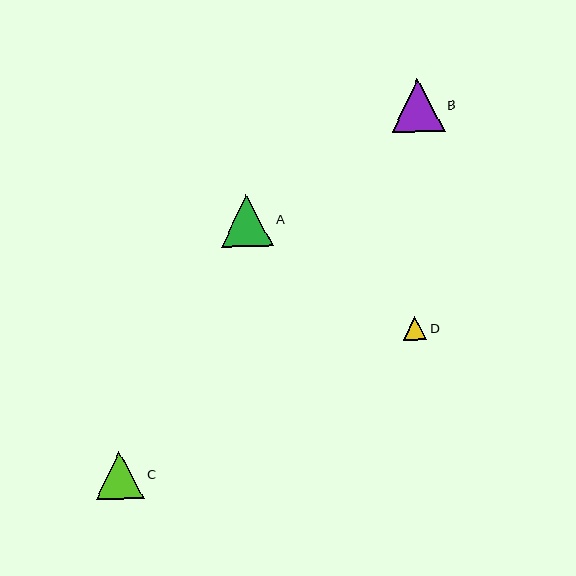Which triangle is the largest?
Triangle B is the largest with a size of approximately 53 pixels.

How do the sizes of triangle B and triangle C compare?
Triangle B and triangle C are approximately the same size.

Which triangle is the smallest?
Triangle D is the smallest with a size of approximately 24 pixels.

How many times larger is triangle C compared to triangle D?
Triangle C is approximately 2.1 times the size of triangle D.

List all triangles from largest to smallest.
From largest to smallest: B, A, C, D.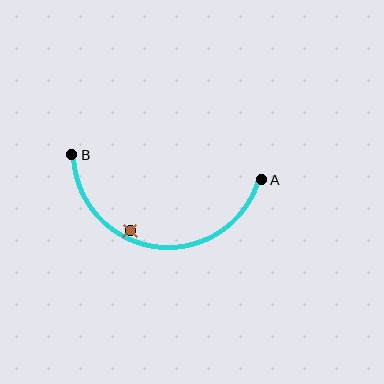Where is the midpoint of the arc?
The arc midpoint is the point on the curve farthest from the straight line joining A and B. It sits below that line.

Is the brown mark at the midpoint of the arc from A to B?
No — the brown mark does not lie on the arc at all. It sits slightly inside the curve.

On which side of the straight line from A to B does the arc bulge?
The arc bulges below the straight line connecting A and B.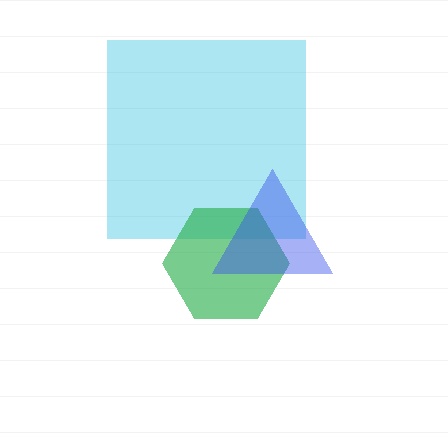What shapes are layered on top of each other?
The layered shapes are: a cyan square, a green hexagon, a blue triangle.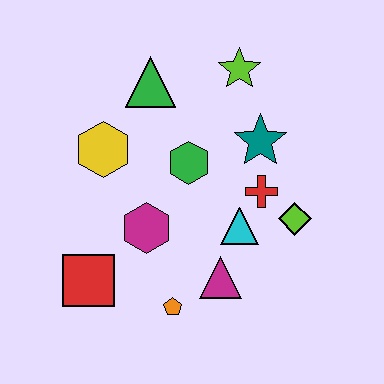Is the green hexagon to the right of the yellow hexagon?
Yes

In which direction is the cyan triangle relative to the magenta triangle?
The cyan triangle is above the magenta triangle.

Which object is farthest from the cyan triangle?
The green triangle is farthest from the cyan triangle.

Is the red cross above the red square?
Yes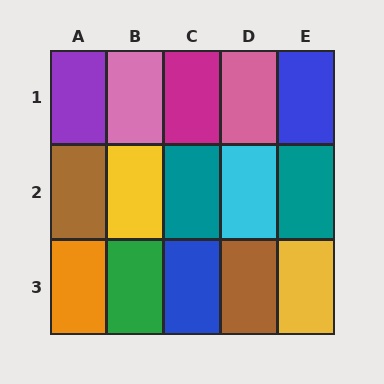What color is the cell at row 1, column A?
Purple.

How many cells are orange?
1 cell is orange.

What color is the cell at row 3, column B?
Green.